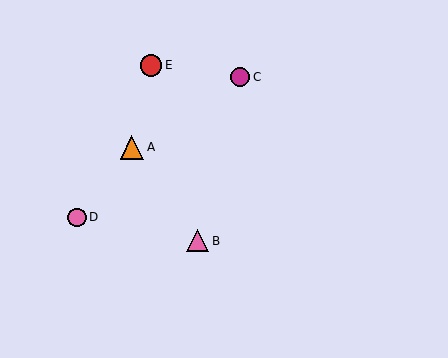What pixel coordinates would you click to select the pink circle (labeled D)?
Click at (77, 217) to select the pink circle D.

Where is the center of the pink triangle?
The center of the pink triangle is at (197, 241).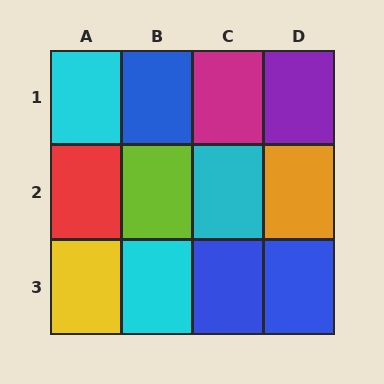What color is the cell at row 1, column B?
Blue.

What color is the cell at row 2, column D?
Orange.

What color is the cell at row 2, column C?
Cyan.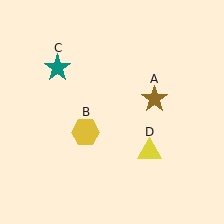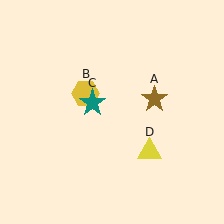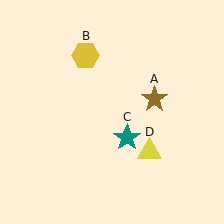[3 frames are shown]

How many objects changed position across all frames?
2 objects changed position: yellow hexagon (object B), teal star (object C).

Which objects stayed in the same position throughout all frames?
Brown star (object A) and yellow triangle (object D) remained stationary.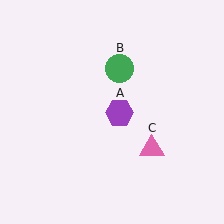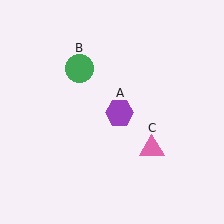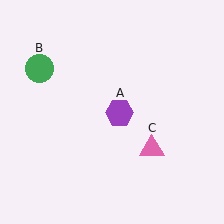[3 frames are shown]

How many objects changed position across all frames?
1 object changed position: green circle (object B).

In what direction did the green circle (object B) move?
The green circle (object B) moved left.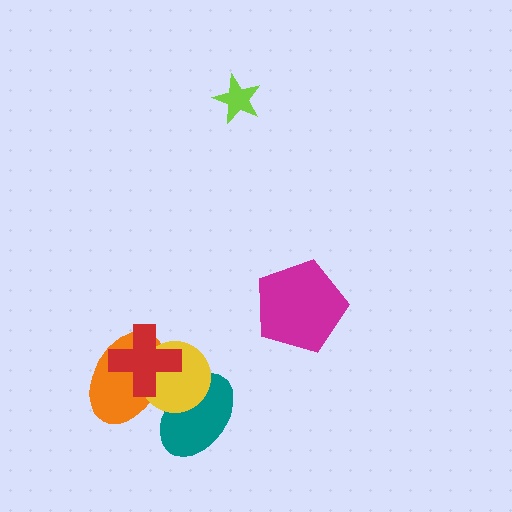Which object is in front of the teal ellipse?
The yellow circle is in front of the teal ellipse.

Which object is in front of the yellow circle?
The red cross is in front of the yellow circle.